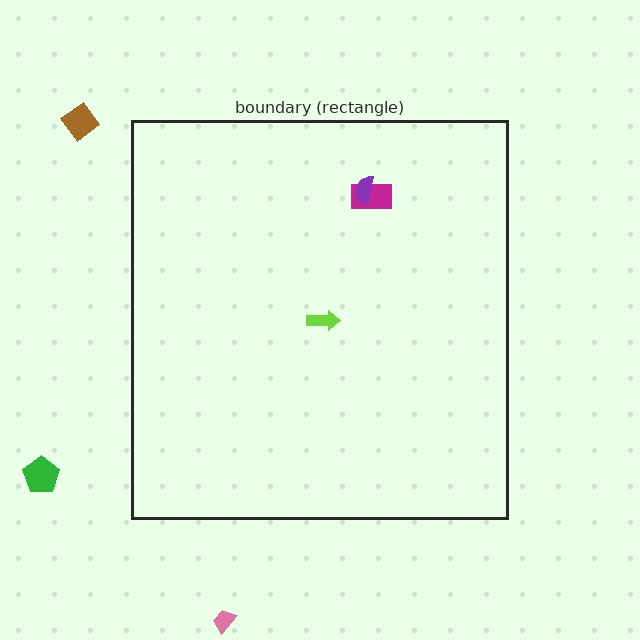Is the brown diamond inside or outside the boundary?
Outside.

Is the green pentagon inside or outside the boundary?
Outside.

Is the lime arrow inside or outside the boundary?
Inside.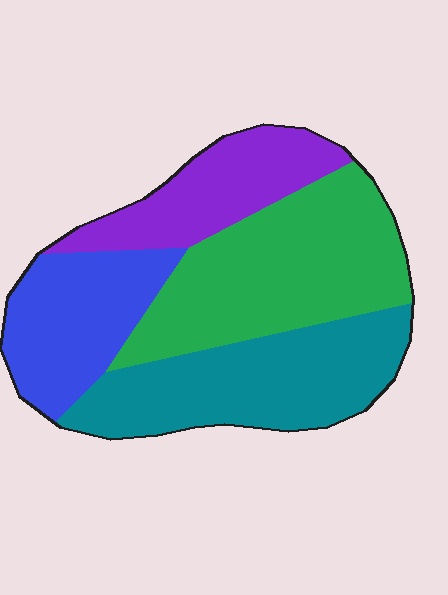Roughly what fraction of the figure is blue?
Blue covers 20% of the figure.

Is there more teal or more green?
Green.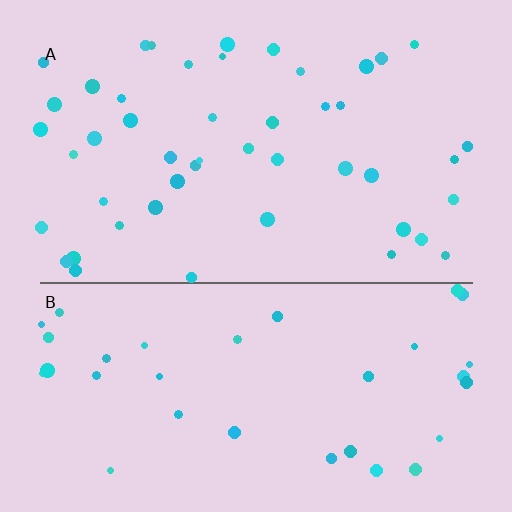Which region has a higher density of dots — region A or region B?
A (the top).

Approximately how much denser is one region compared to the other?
Approximately 1.4× — region A over region B.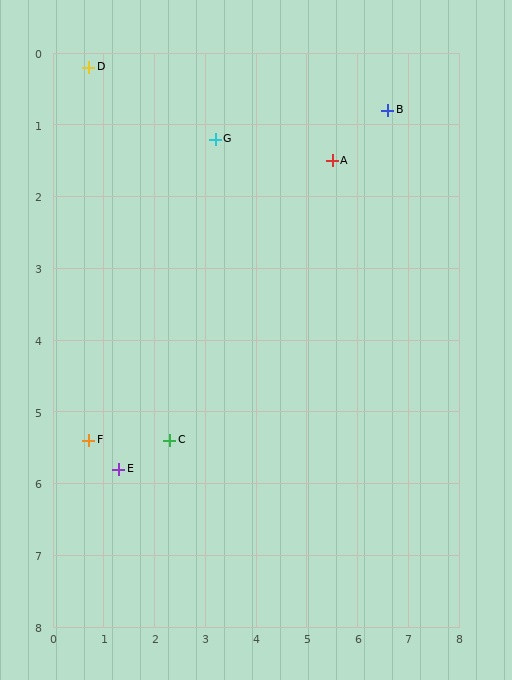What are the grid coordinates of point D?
Point D is at approximately (0.7, 0.2).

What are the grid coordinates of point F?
Point F is at approximately (0.7, 5.4).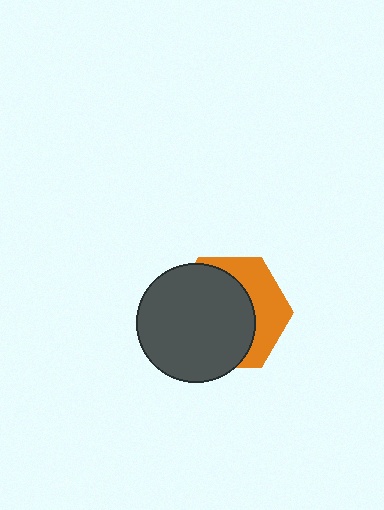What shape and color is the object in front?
The object in front is a dark gray circle.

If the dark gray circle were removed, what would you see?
You would see the complete orange hexagon.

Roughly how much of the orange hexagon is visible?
A small part of it is visible (roughly 36%).